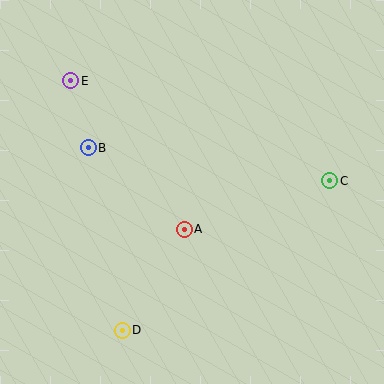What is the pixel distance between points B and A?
The distance between B and A is 126 pixels.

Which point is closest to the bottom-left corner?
Point D is closest to the bottom-left corner.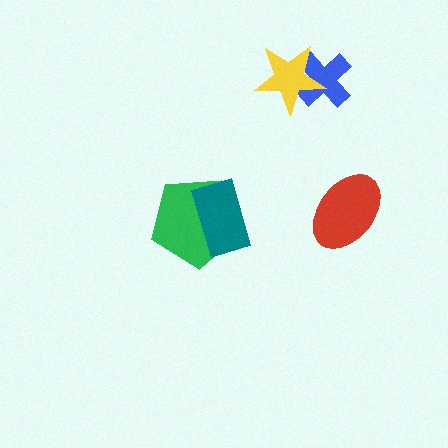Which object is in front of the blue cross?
The yellow star is in front of the blue cross.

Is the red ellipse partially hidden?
No, no other shape covers it.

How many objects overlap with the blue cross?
1 object overlaps with the blue cross.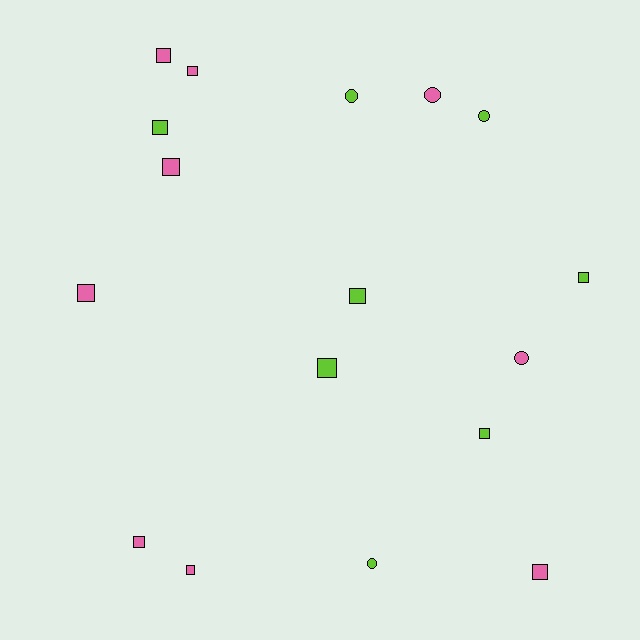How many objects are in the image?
There are 17 objects.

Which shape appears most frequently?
Square, with 12 objects.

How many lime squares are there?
There are 5 lime squares.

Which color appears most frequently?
Pink, with 9 objects.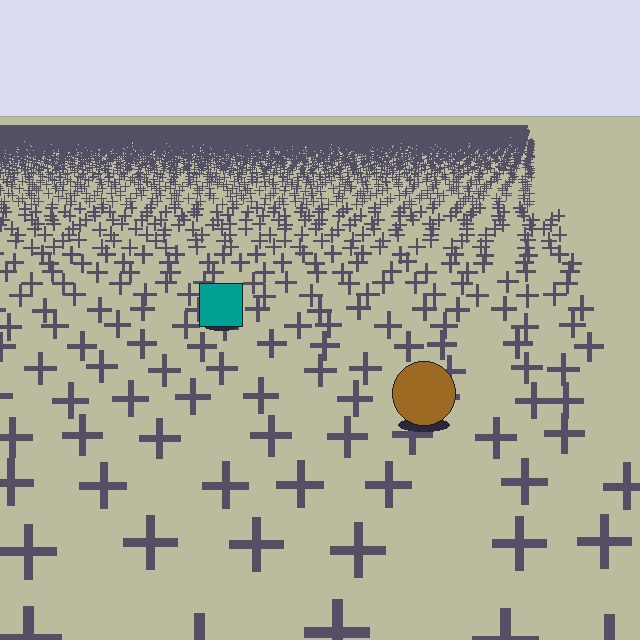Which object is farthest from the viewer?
The teal square is farthest from the viewer. It appears smaller and the ground texture around it is denser.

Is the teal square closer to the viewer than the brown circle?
No. The brown circle is closer — you can tell from the texture gradient: the ground texture is coarser near it.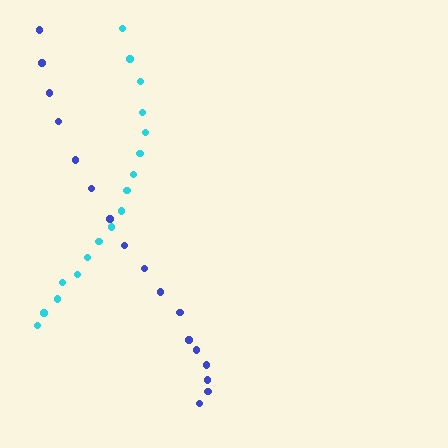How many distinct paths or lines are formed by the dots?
There are 2 distinct paths.